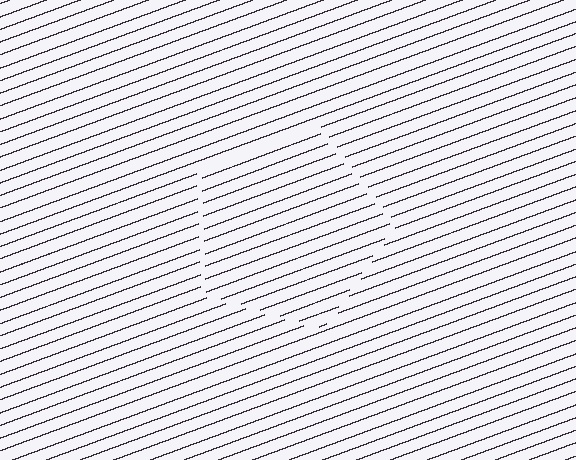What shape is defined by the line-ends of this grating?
An illusory pentagon. The interior of the shape contains the same grating, shifted by half a period — the contour is defined by the phase discontinuity where line-ends from the inner and outer gratings abut.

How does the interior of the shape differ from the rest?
The interior of the shape contains the same grating, shifted by half a period — the contour is defined by the phase discontinuity where line-ends from the inner and outer gratings abut.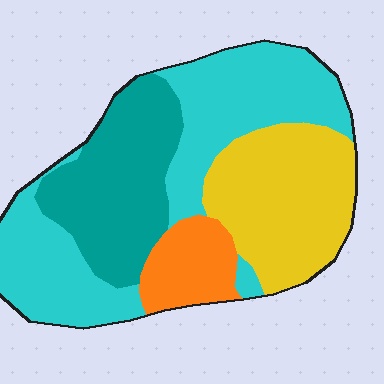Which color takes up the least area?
Orange, at roughly 10%.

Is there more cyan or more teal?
Cyan.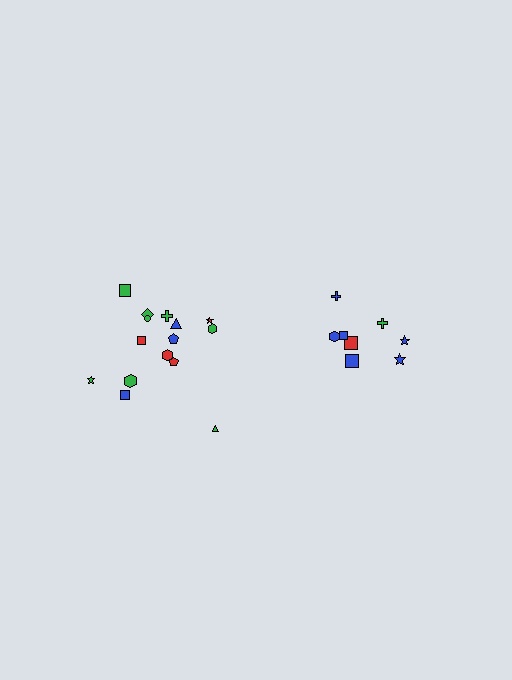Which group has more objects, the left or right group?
The left group.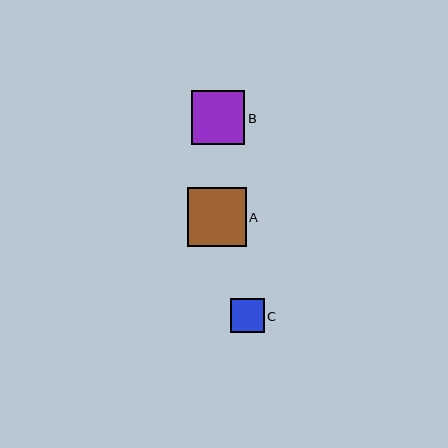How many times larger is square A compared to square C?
Square A is approximately 1.7 times the size of square C.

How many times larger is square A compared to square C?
Square A is approximately 1.7 times the size of square C.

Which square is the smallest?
Square C is the smallest with a size of approximately 34 pixels.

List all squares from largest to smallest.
From largest to smallest: A, B, C.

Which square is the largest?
Square A is the largest with a size of approximately 59 pixels.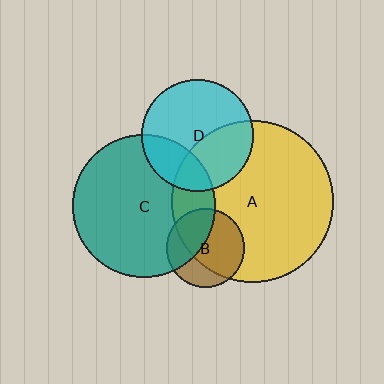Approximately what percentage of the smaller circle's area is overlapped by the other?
Approximately 20%.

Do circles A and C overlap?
Yes.